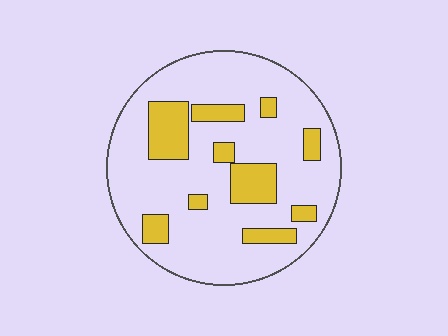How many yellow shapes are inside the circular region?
10.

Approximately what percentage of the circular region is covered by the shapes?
Approximately 20%.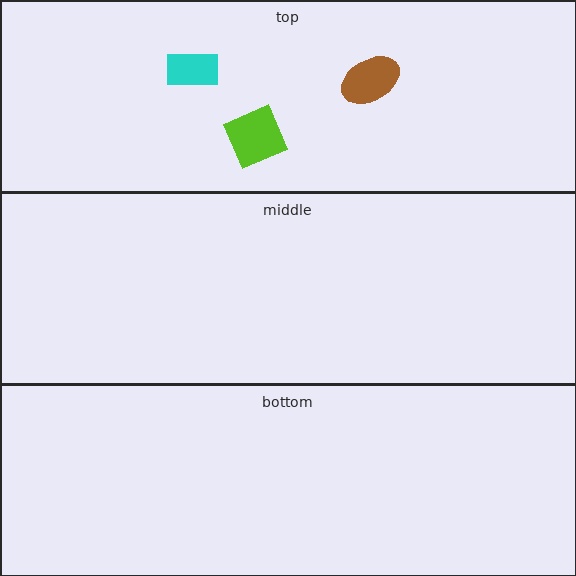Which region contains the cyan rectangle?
The top region.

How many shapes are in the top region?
3.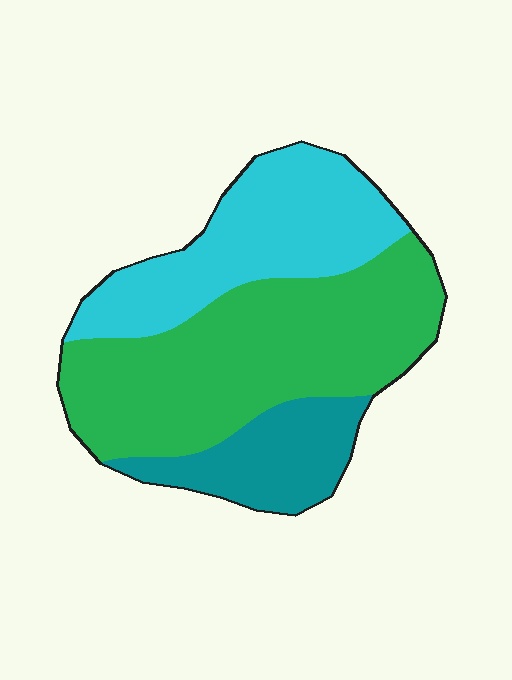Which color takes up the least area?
Teal, at roughly 15%.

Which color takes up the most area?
Green, at roughly 50%.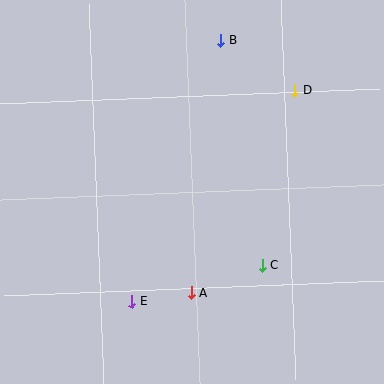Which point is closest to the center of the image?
Point A at (191, 293) is closest to the center.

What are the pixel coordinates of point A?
Point A is at (191, 293).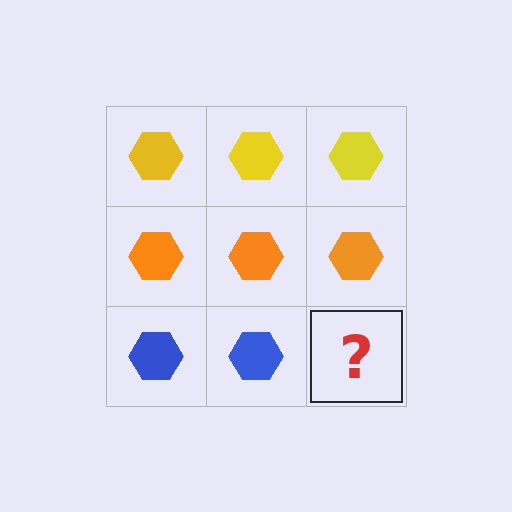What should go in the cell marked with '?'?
The missing cell should contain a blue hexagon.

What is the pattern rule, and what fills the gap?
The rule is that each row has a consistent color. The gap should be filled with a blue hexagon.